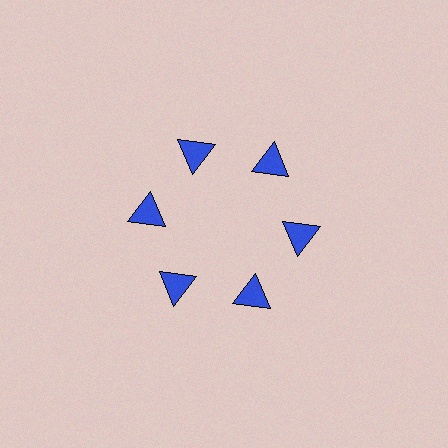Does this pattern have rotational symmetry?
Yes, this pattern has 6-fold rotational symmetry. It looks the same after rotating 60 degrees around the center.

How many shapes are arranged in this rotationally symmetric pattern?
There are 6 shapes, arranged in 6 groups of 1.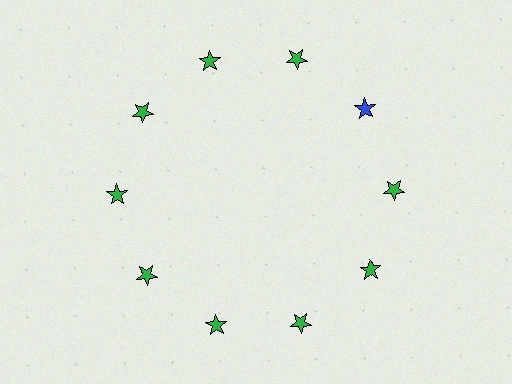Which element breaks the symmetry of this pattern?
The blue star at roughly the 2 o'clock position breaks the symmetry. All other shapes are green stars.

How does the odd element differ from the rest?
It has a different color: blue instead of green.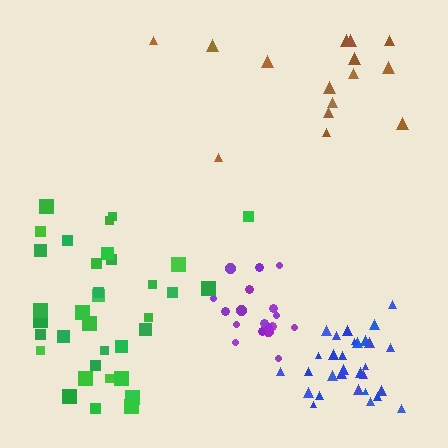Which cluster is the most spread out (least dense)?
Brown.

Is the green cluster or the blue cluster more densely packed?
Blue.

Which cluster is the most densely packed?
Blue.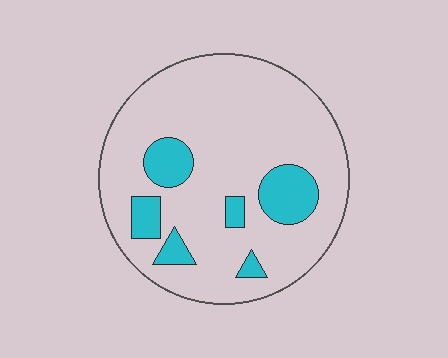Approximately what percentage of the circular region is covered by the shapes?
Approximately 15%.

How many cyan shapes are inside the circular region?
6.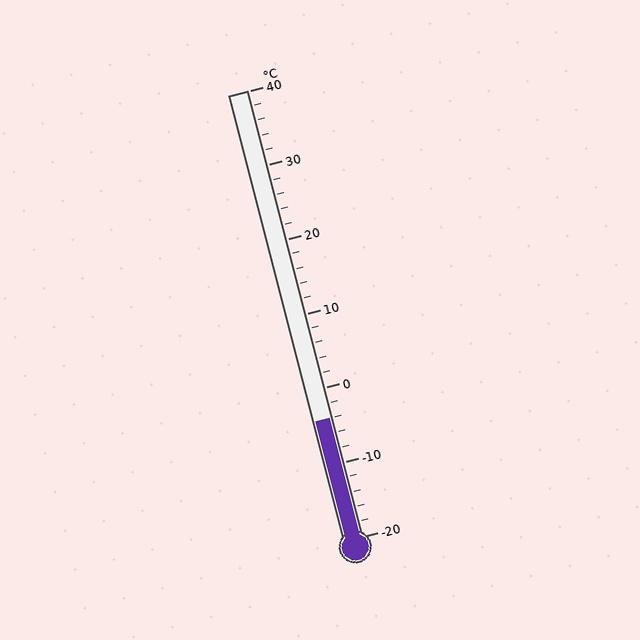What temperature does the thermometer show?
The thermometer shows approximately -4°C.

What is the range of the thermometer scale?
The thermometer scale ranges from -20°C to 40°C.